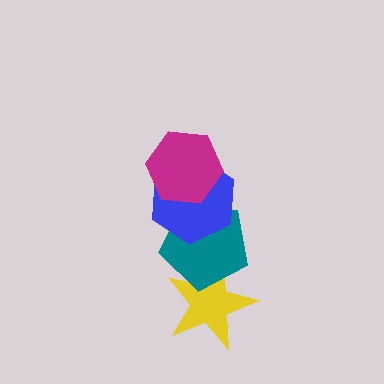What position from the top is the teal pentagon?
The teal pentagon is 3rd from the top.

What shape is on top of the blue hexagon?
The magenta hexagon is on top of the blue hexagon.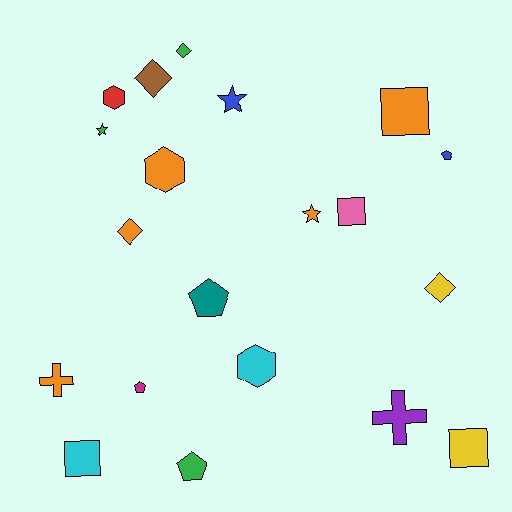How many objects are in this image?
There are 20 objects.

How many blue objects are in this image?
There are 2 blue objects.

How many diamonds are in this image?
There are 4 diamonds.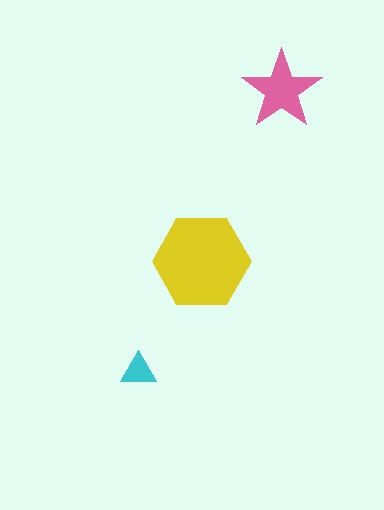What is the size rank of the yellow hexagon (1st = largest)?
1st.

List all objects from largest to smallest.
The yellow hexagon, the pink star, the cyan triangle.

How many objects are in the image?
There are 3 objects in the image.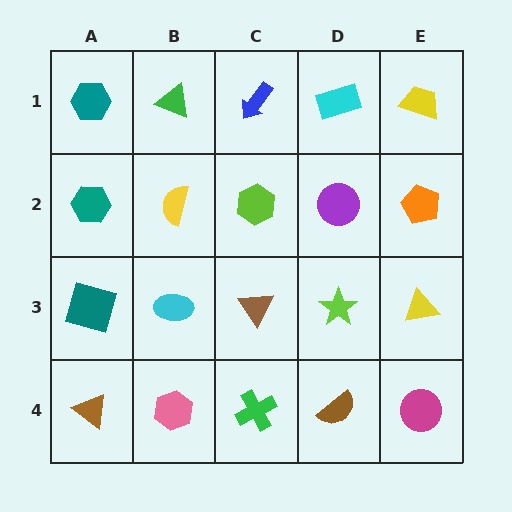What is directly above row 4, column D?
A lime star.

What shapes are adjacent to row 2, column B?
A green triangle (row 1, column B), a cyan ellipse (row 3, column B), a teal hexagon (row 2, column A), a lime hexagon (row 2, column C).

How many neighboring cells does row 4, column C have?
3.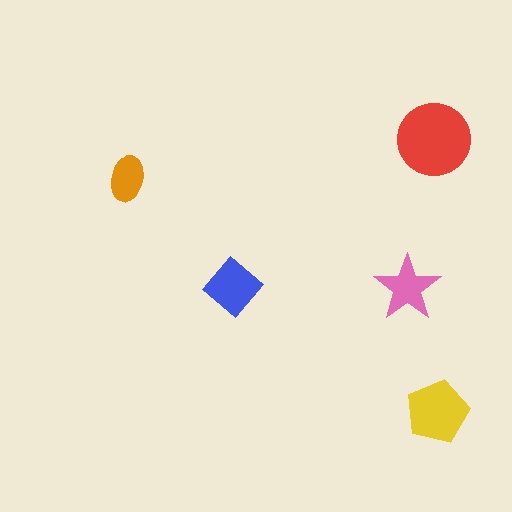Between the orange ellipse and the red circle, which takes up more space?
The red circle.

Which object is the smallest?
The orange ellipse.